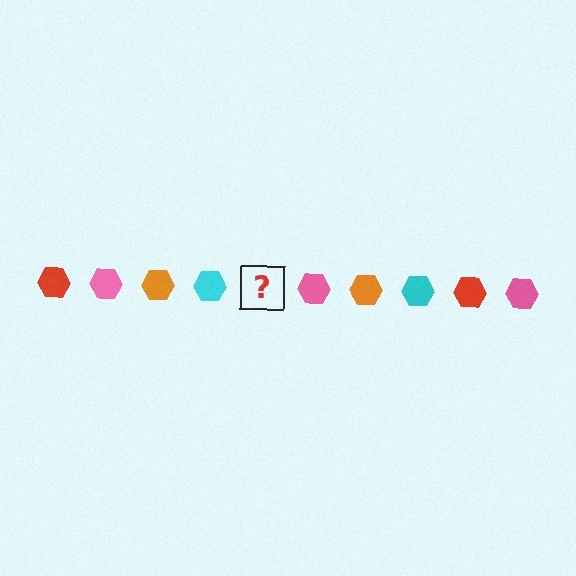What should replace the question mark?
The question mark should be replaced with a red hexagon.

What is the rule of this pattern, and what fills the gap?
The rule is that the pattern cycles through red, pink, orange, cyan hexagons. The gap should be filled with a red hexagon.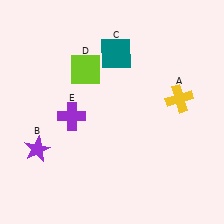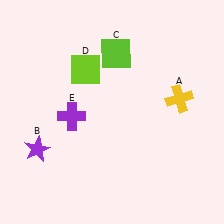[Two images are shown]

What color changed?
The square (C) changed from teal in Image 1 to lime in Image 2.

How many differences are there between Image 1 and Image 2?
There is 1 difference between the two images.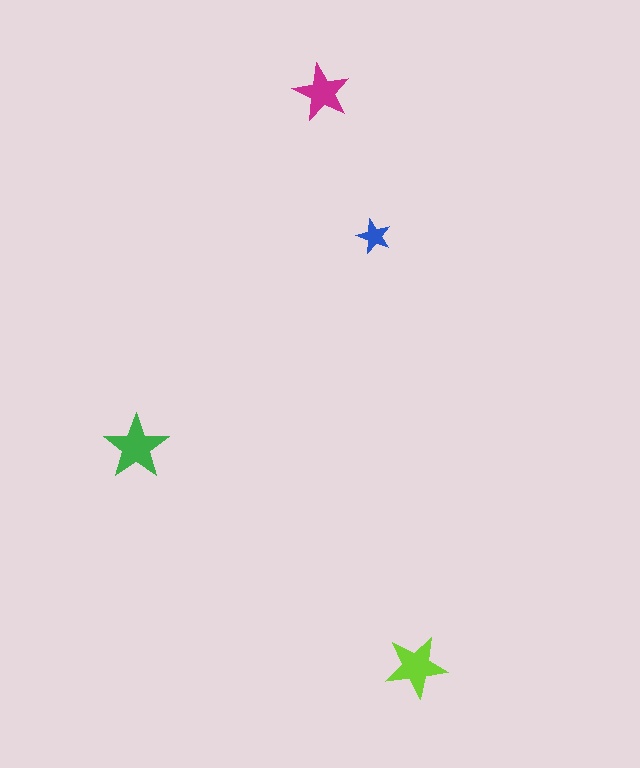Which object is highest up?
The magenta star is topmost.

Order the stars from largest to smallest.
the green one, the lime one, the magenta one, the blue one.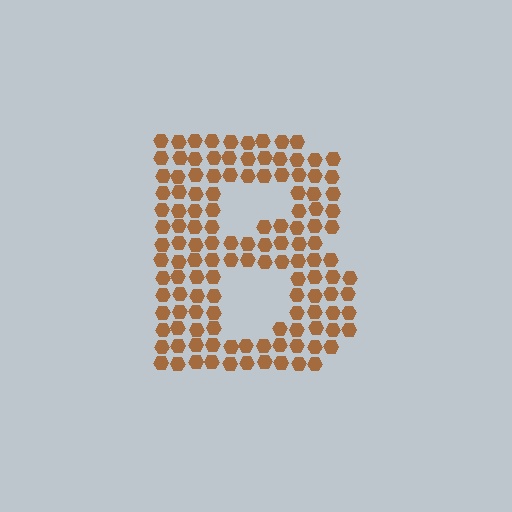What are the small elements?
The small elements are hexagons.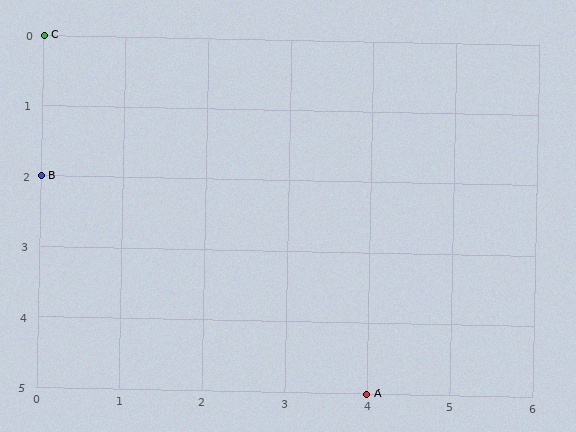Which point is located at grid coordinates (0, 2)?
Point B is at (0, 2).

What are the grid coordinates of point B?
Point B is at grid coordinates (0, 2).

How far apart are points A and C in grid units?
Points A and C are 4 columns and 5 rows apart (about 6.4 grid units diagonally).